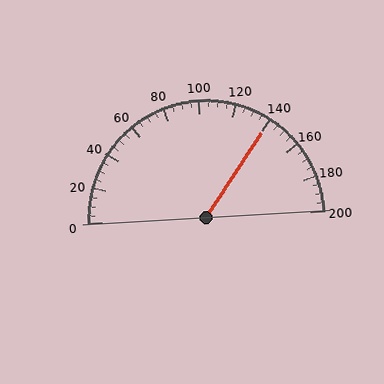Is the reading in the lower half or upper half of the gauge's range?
The reading is in the upper half of the range (0 to 200).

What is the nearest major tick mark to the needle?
The nearest major tick mark is 140.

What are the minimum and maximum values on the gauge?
The gauge ranges from 0 to 200.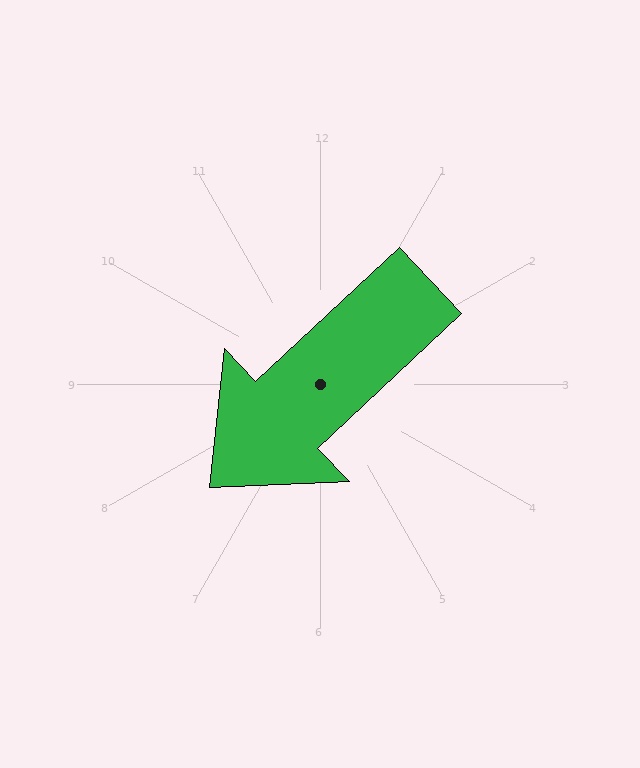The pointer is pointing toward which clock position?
Roughly 8 o'clock.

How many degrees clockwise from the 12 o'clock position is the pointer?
Approximately 227 degrees.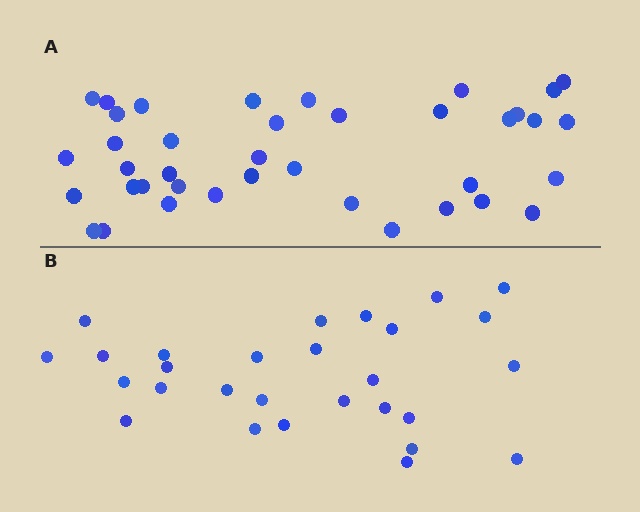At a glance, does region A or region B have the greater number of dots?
Region A (the top region) has more dots.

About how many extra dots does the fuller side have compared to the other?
Region A has roughly 12 or so more dots than region B.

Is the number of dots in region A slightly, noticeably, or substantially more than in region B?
Region A has noticeably more, but not dramatically so. The ratio is roughly 1.4 to 1.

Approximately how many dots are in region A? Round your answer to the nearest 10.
About 40 dots. (The exact count is 39, which rounds to 40.)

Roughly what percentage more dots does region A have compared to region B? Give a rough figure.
About 40% more.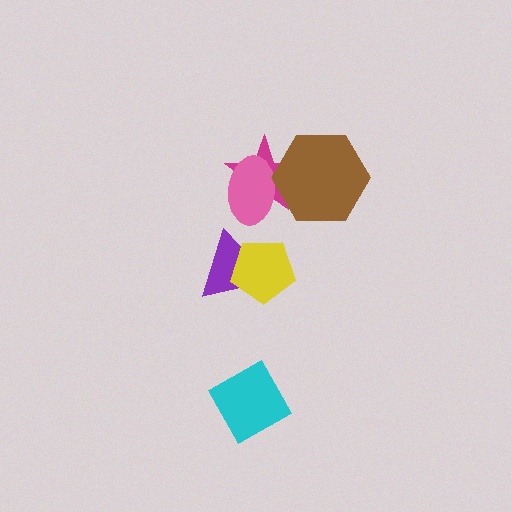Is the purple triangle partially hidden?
Yes, it is partially covered by another shape.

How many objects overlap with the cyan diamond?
0 objects overlap with the cyan diamond.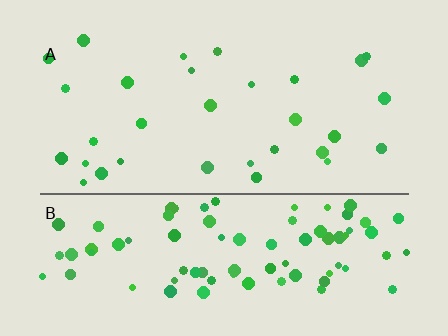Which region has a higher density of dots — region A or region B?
B (the bottom).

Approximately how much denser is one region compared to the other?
Approximately 3.0× — region B over region A.